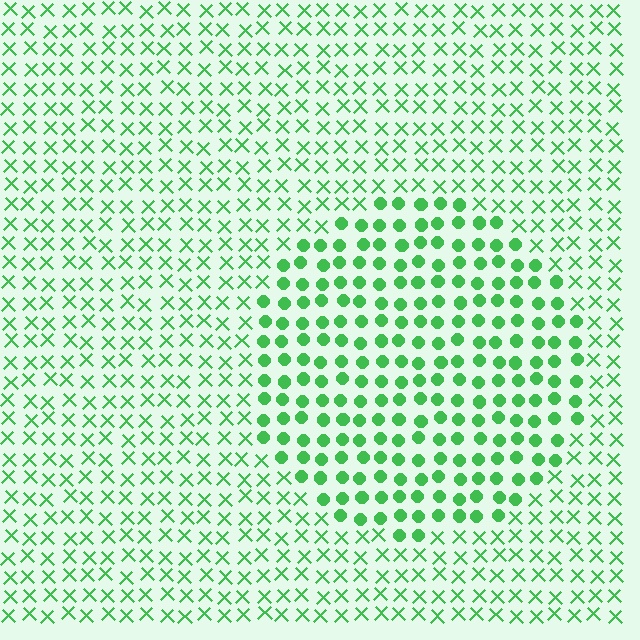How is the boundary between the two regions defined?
The boundary is defined by a change in element shape: circles inside vs. X marks outside. All elements share the same color and spacing.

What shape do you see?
I see a circle.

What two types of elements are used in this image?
The image uses circles inside the circle region and X marks outside it.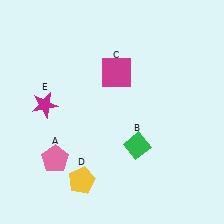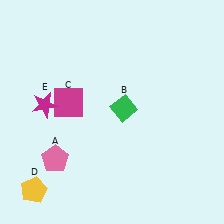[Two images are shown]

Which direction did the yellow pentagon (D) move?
The yellow pentagon (D) moved left.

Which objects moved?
The objects that moved are: the green diamond (B), the magenta square (C), the yellow pentagon (D).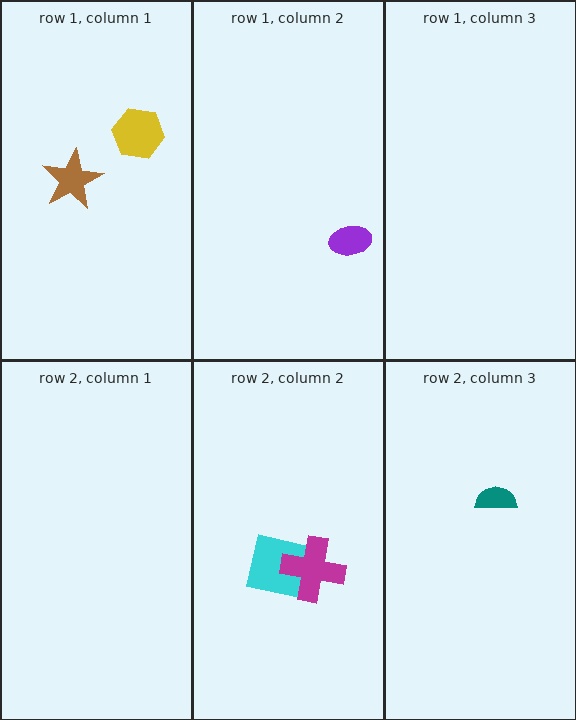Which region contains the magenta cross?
The row 2, column 2 region.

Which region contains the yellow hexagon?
The row 1, column 1 region.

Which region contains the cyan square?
The row 2, column 2 region.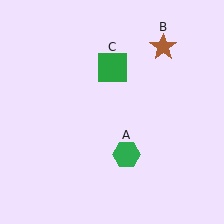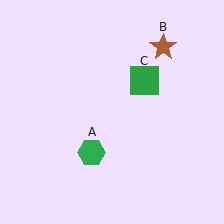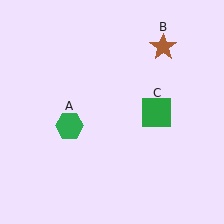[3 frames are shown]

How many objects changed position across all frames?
2 objects changed position: green hexagon (object A), green square (object C).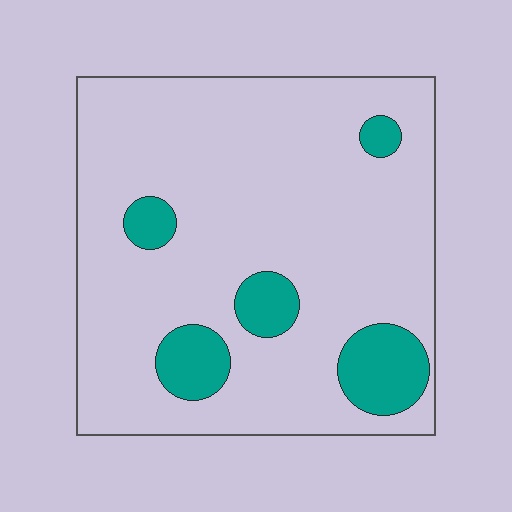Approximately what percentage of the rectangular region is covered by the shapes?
Approximately 15%.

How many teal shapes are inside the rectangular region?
5.